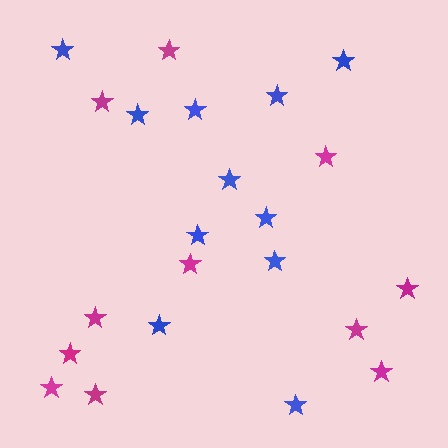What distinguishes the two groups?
There are 2 groups: one group of blue stars (11) and one group of magenta stars (11).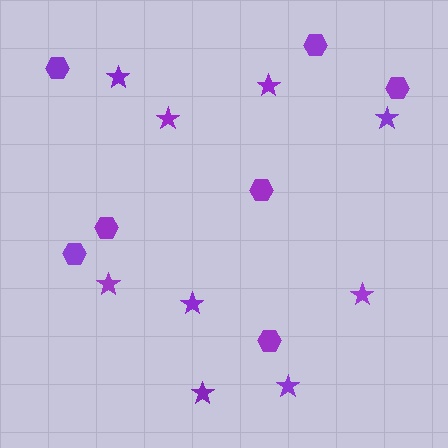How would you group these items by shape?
There are 2 groups: one group of stars (9) and one group of hexagons (7).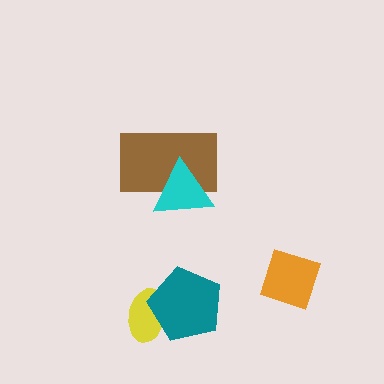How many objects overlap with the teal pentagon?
1 object overlaps with the teal pentagon.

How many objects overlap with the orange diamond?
0 objects overlap with the orange diamond.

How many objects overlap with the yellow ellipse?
1 object overlaps with the yellow ellipse.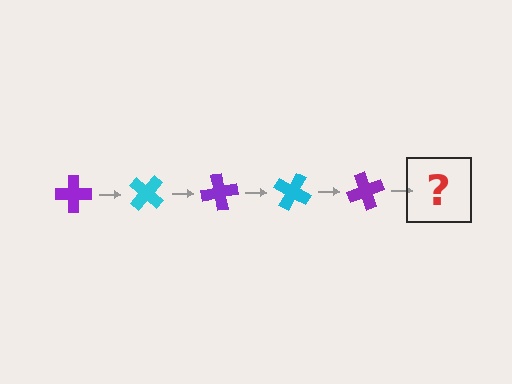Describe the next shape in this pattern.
It should be a cyan cross, rotated 200 degrees from the start.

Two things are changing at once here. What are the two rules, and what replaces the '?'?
The two rules are that it rotates 40 degrees each step and the color cycles through purple and cyan. The '?' should be a cyan cross, rotated 200 degrees from the start.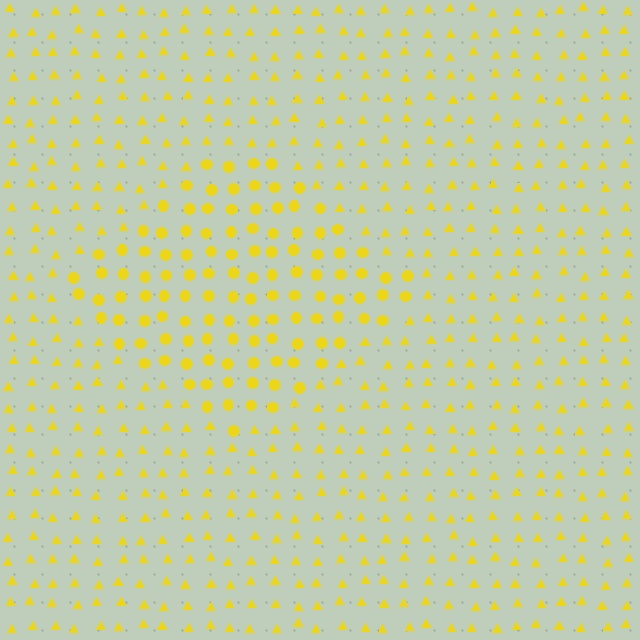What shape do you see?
I see a diamond.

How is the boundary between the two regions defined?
The boundary is defined by a change in element shape: circles inside vs. triangles outside. All elements share the same color and spacing.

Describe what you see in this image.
The image is filled with small yellow elements arranged in a uniform grid. A diamond-shaped region contains circles, while the surrounding area contains triangles. The boundary is defined purely by the change in element shape.